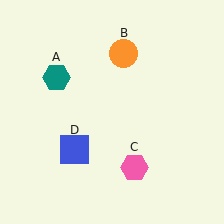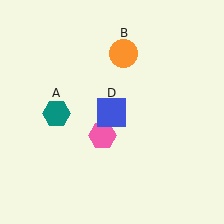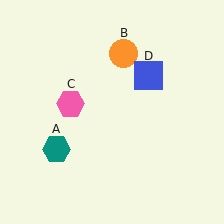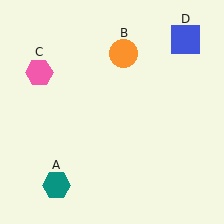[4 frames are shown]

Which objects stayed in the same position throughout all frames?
Orange circle (object B) remained stationary.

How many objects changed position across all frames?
3 objects changed position: teal hexagon (object A), pink hexagon (object C), blue square (object D).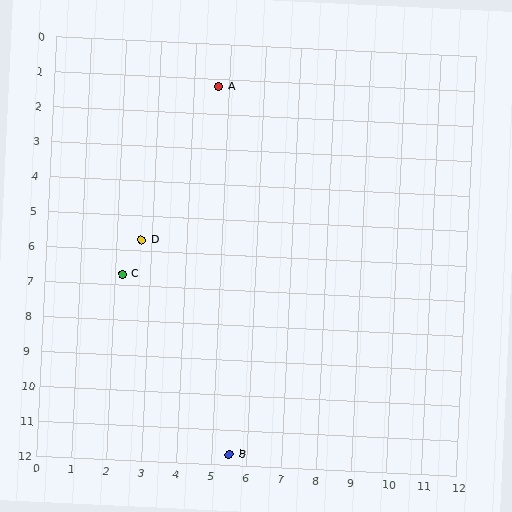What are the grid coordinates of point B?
Point B is at approximately (5.5, 11.7).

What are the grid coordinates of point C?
Point C is at approximately (2.2, 6.7).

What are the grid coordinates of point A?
Point A is at approximately (4.7, 1.2).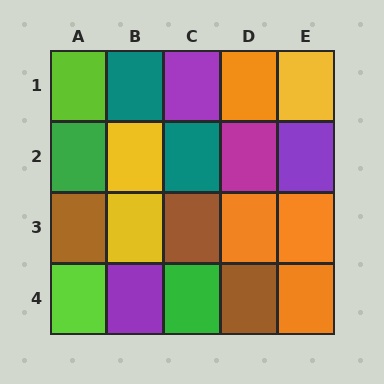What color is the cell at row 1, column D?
Orange.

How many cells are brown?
3 cells are brown.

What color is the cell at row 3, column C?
Brown.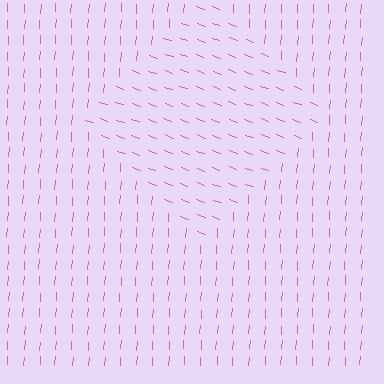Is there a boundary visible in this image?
Yes, there is a texture boundary formed by a change in line orientation.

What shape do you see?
I see a diamond.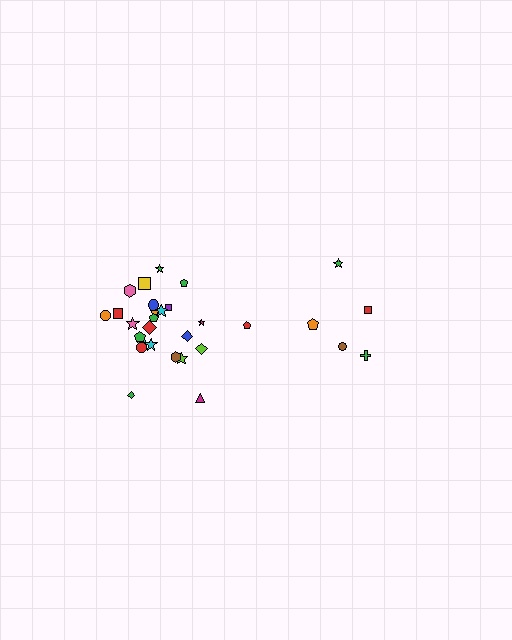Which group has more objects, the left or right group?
The left group.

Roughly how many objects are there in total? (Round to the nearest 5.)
Roughly 30 objects in total.